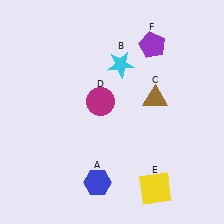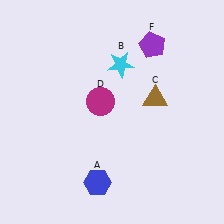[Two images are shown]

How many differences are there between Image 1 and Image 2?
There is 1 difference between the two images.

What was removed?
The yellow square (E) was removed in Image 2.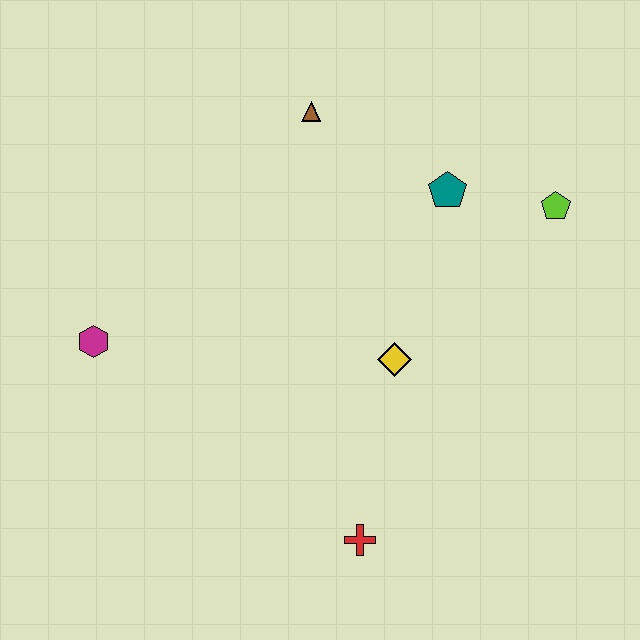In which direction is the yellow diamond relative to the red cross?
The yellow diamond is above the red cross.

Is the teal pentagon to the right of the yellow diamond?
Yes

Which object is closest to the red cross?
The yellow diamond is closest to the red cross.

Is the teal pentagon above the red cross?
Yes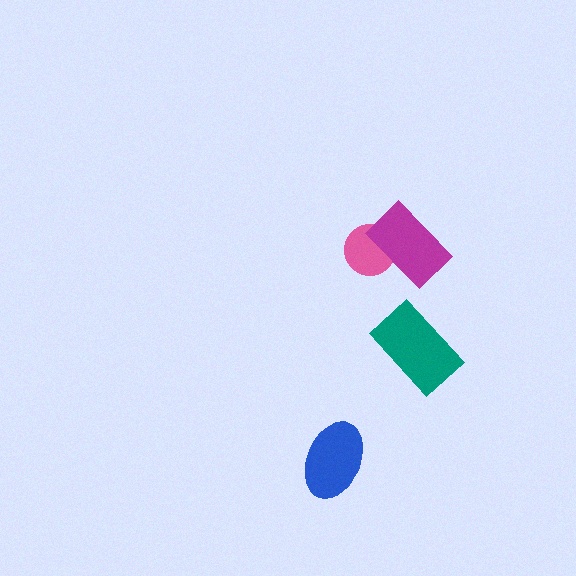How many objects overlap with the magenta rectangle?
1 object overlaps with the magenta rectangle.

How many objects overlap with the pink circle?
1 object overlaps with the pink circle.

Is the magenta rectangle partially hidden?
No, no other shape covers it.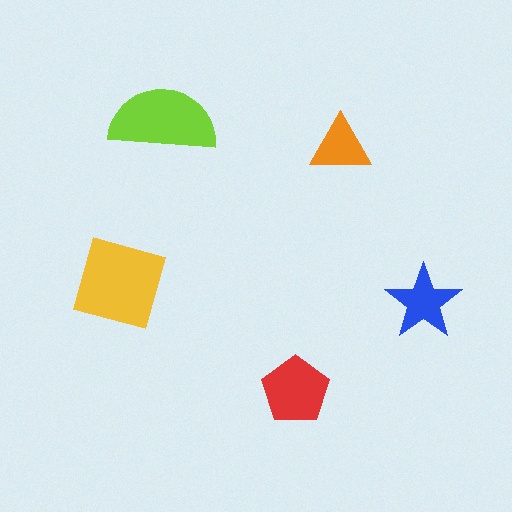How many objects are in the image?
There are 5 objects in the image.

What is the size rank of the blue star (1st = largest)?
4th.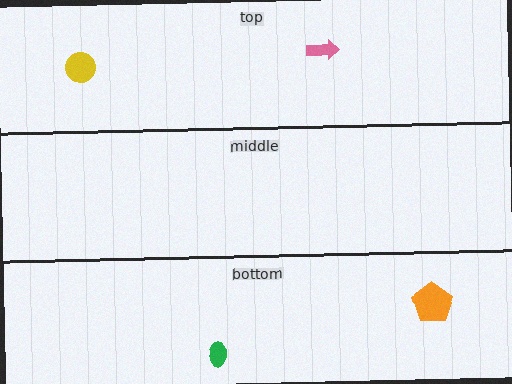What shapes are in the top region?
The pink arrow, the yellow circle.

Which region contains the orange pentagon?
The bottom region.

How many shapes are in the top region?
2.